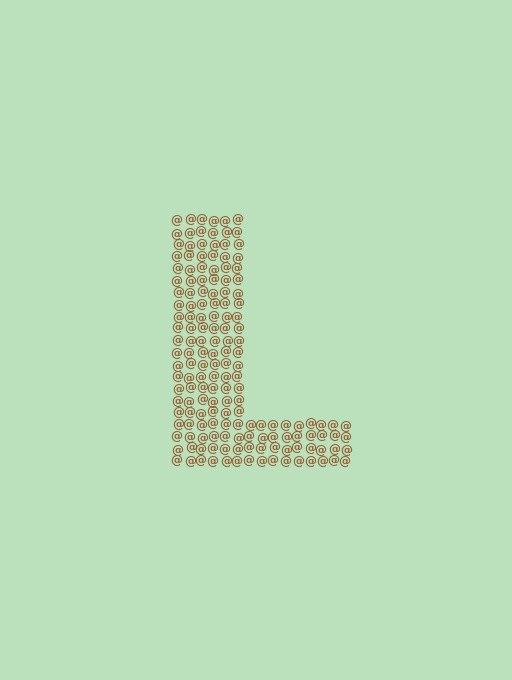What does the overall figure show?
The overall figure shows the letter L.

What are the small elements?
The small elements are at signs.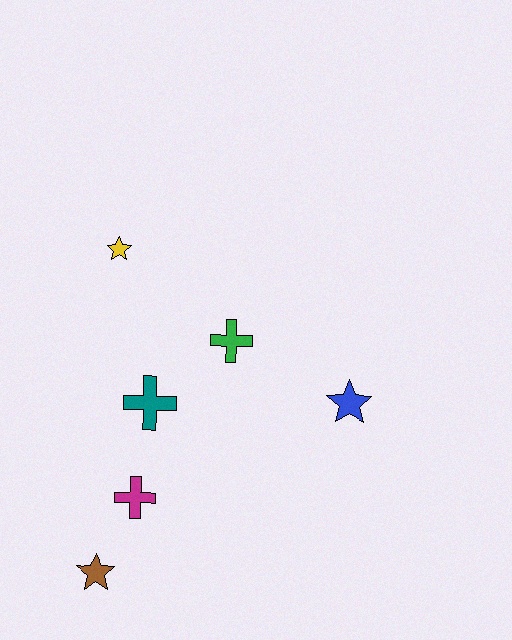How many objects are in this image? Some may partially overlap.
There are 6 objects.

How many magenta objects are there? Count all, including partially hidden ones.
There is 1 magenta object.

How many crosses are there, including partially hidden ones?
There are 3 crosses.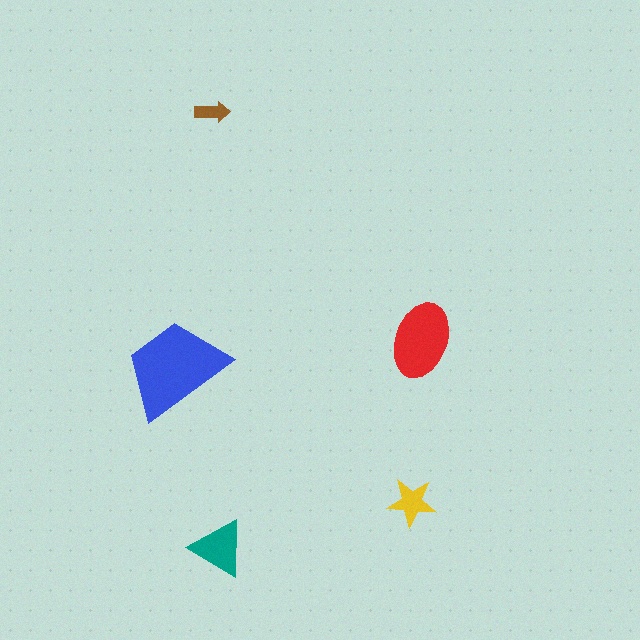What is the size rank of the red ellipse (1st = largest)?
2nd.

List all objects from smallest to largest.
The brown arrow, the yellow star, the teal triangle, the red ellipse, the blue trapezoid.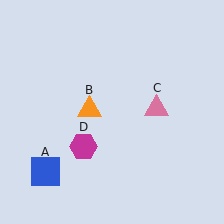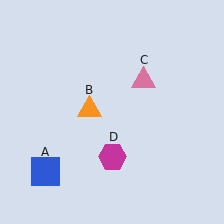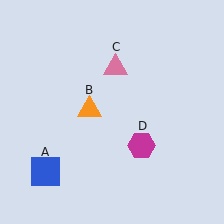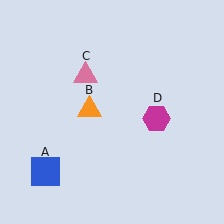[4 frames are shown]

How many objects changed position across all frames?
2 objects changed position: pink triangle (object C), magenta hexagon (object D).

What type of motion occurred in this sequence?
The pink triangle (object C), magenta hexagon (object D) rotated counterclockwise around the center of the scene.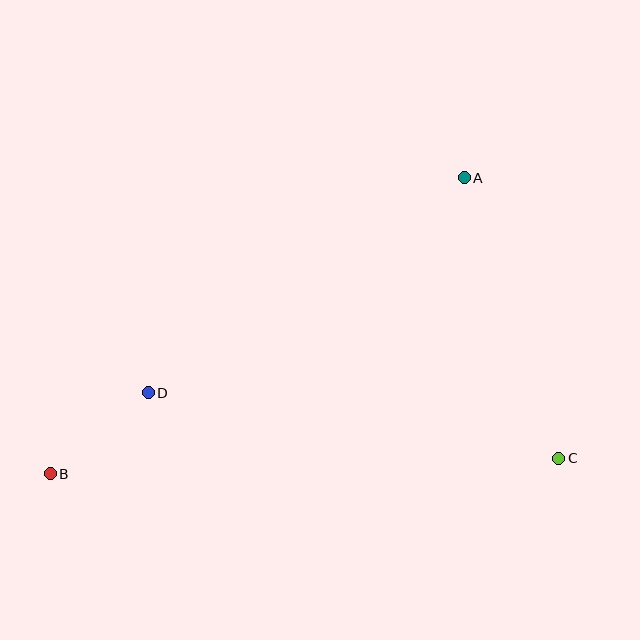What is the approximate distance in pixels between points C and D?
The distance between C and D is approximately 416 pixels.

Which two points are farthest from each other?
Points A and B are farthest from each other.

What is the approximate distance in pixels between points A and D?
The distance between A and D is approximately 383 pixels.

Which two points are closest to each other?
Points B and D are closest to each other.